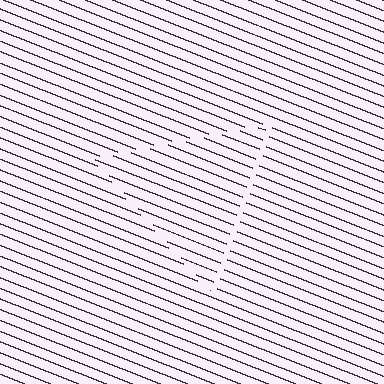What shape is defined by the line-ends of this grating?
An illusory triangle. The interior of the shape contains the same grating, shifted by half a period — the contour is defined by the phase discontinuity where line-ends from the inner and outer gratings abut.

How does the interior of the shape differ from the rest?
The interior of the shape contains the same grating, shifted by half a period — the contour is defined by the phase discontinuity where line-ends from the inner and outer gratings abut.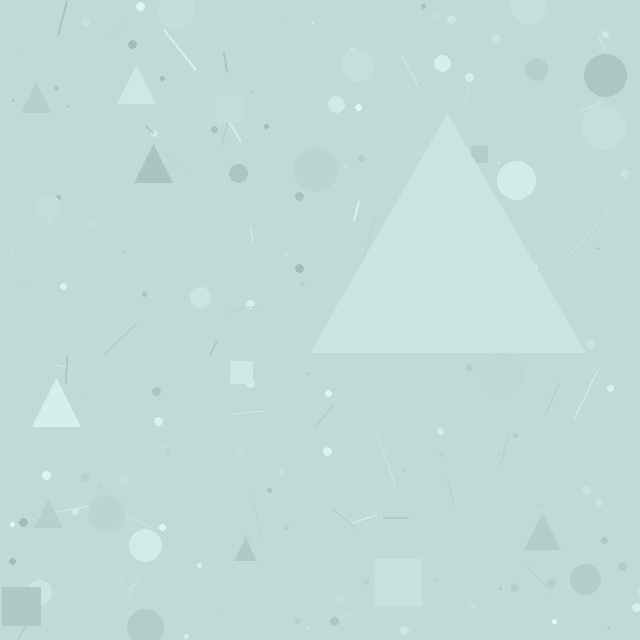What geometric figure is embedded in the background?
A triangle is embedded in the background.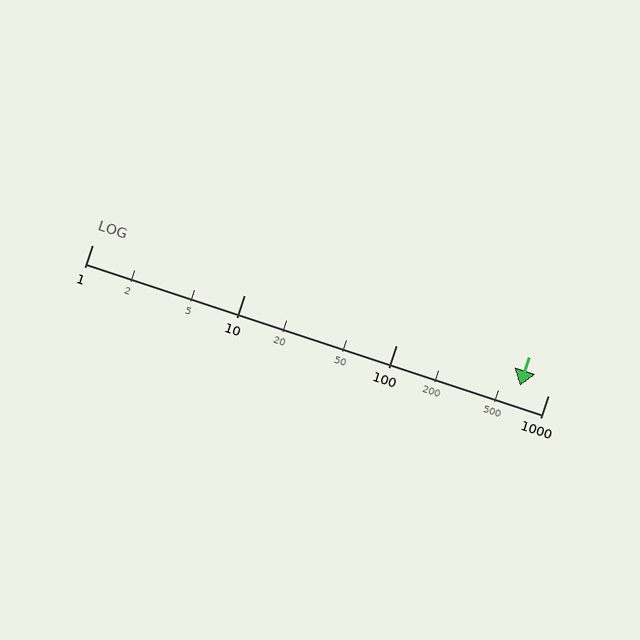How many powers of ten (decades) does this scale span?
The scale spans 3 decades, from 1 to 1000.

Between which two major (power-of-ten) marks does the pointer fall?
The pointer is between 100 and 1000.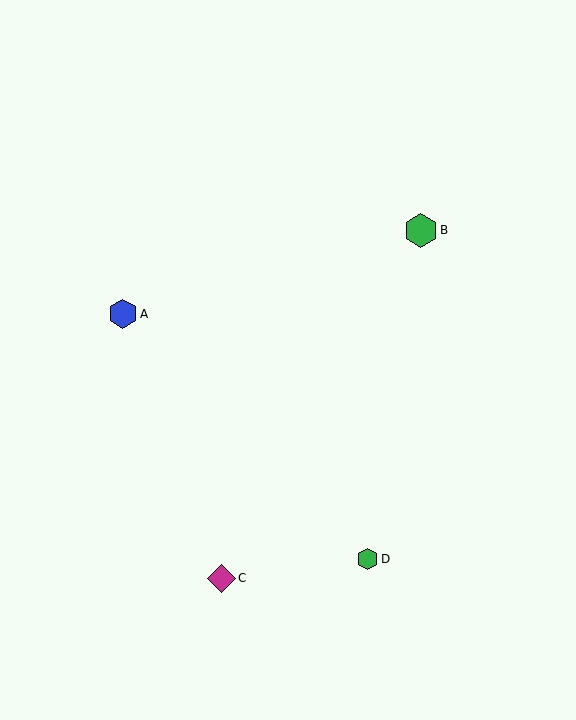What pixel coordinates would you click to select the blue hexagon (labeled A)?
Click at (123, 314) to select the blue hexagon A.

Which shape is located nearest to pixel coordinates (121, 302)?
The blue hexagon (labeled A) at (123, 314) is nearest to that location.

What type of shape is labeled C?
Shape C is a magenta diamond.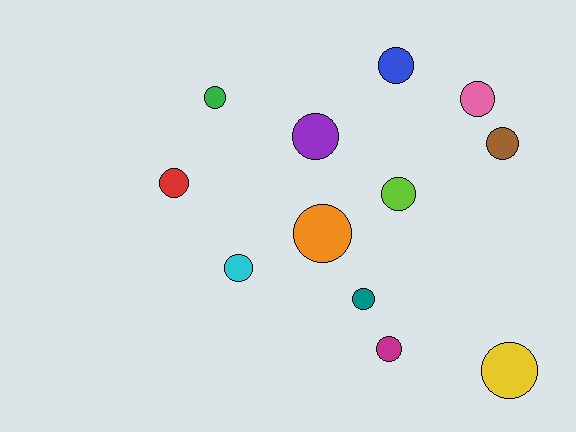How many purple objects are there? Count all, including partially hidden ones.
There is 1 purple object.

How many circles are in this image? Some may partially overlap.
There are 12 circles.